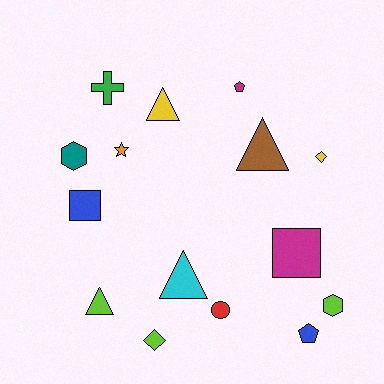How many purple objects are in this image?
There are no purple objects.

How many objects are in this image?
There are 15 objects.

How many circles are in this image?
There is 1 circle.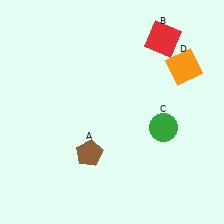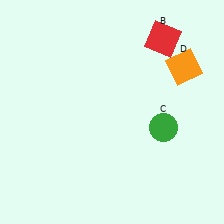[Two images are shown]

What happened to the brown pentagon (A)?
The brown pentagon (A) was removed in Image 2. It was in the bottom-left area of Image 1.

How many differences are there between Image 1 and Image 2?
There is 1 difference between the two images.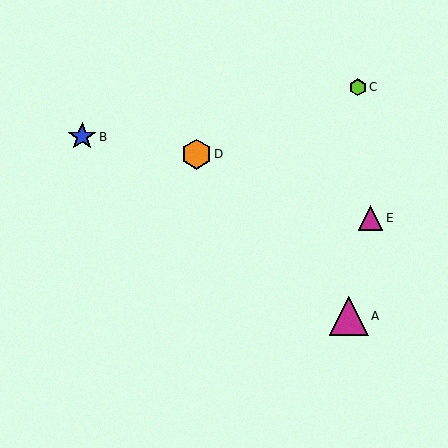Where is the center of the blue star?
The center of the blue star is at (82, 137).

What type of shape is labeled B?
Shape B is a blue star.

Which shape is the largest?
The magenta triangle (labeled A) is the largest.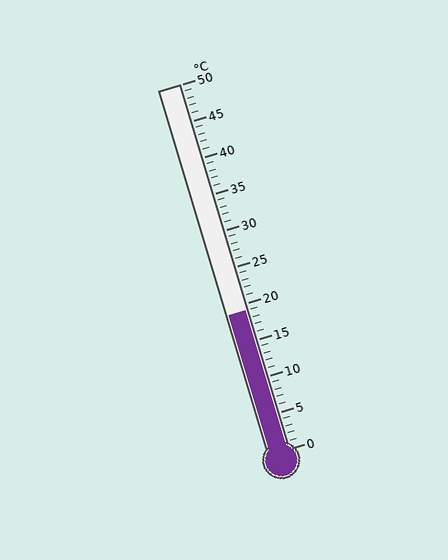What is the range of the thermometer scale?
The thermometer scale ranges from 0°C to 50°C.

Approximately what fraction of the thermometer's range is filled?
The thermometer is filled to approximately 40% of its range.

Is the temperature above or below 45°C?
The temperature is below 45°C.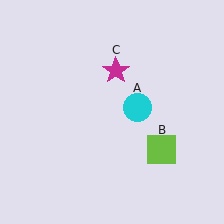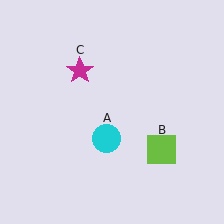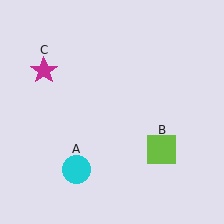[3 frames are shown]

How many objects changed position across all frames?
2 objects changed position: cyan circle (object A), magenta star (object C).